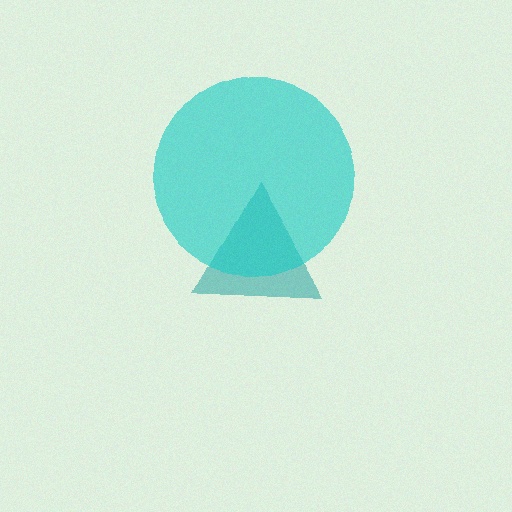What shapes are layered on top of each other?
The layered shapes are: a teal triangle, a cyan circle.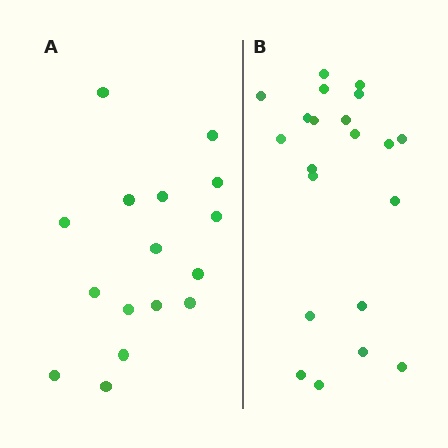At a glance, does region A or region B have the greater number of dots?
Region B (the right region) has more dots.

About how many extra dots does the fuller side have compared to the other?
Region B has about 5 more dots than region A.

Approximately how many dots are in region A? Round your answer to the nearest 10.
About 20 dots. (The exact count is 16, which rounds to 20.)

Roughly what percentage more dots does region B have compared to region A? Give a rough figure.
About 30% more.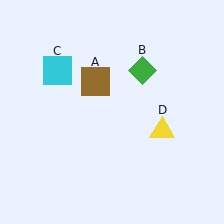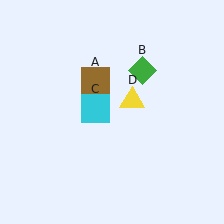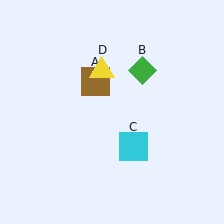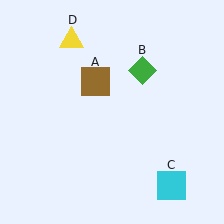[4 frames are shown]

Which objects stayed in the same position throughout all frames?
Brown square (object A) and green diamond (object B) remained stationary.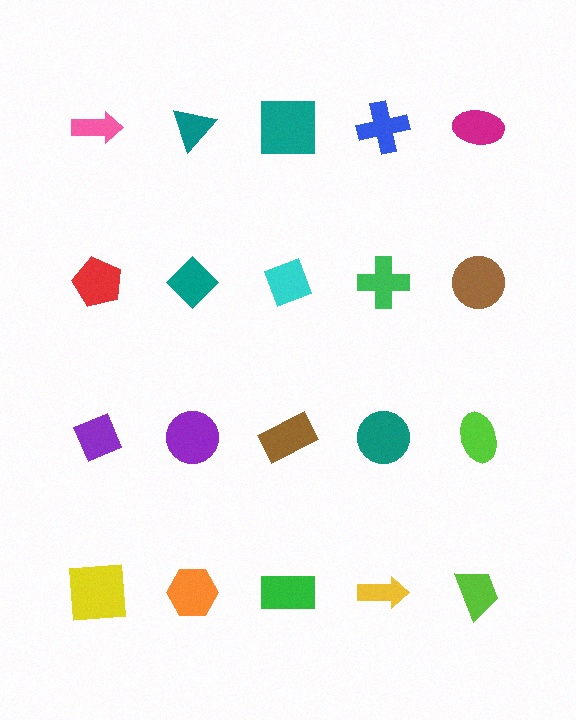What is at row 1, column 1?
A pink arrow.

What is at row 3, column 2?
A purple circle.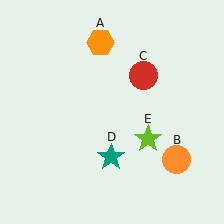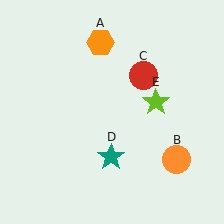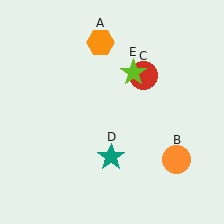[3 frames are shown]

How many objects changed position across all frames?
1 object changed position: lime star (object E).